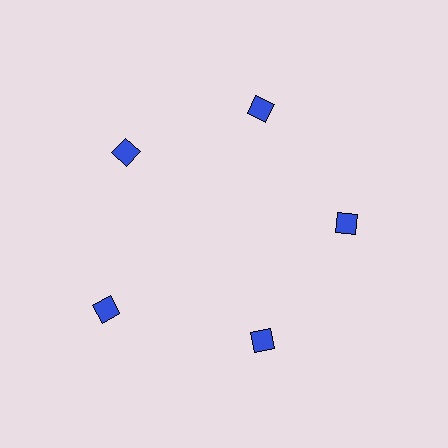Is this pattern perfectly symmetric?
No. The 5 blue diamonds are arranged in a ring, but one element near the 8 o'clock position is pushed outward from the center, breaking the 5-fold rotational symmetry.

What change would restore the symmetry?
The symmetry would be restored by moving it inward, back onto the ring so that all 5 diamonds sit at equal angles and equal distance from the center.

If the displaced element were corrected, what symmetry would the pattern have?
It would have 5-fold rotational symmetry — the pattern would map onto itself every 72 degrees.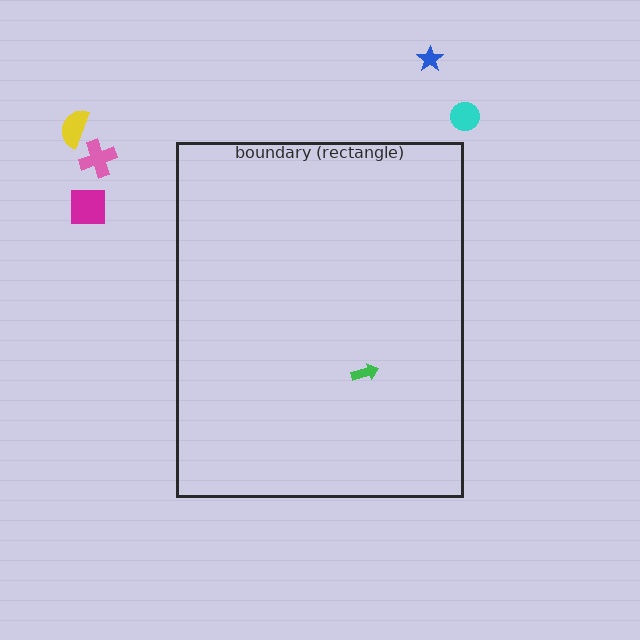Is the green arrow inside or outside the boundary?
Inside.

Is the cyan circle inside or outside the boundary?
Outside.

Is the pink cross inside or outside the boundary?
Outside.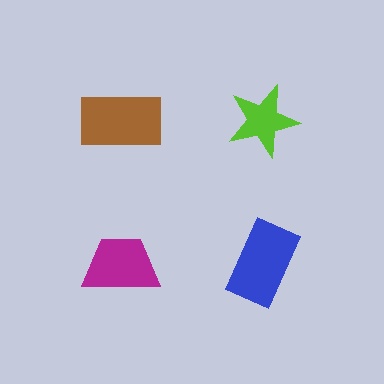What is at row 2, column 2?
A blue rectangle.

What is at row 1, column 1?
A brown rectangle.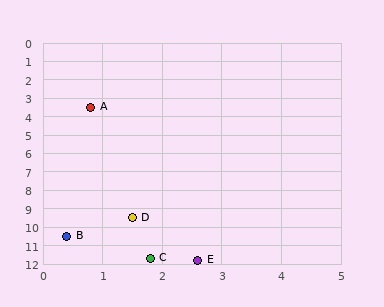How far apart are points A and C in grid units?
Points A and C are about 8.3 grid units apart.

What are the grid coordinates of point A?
Point A is at approximately (0.8, 3.5).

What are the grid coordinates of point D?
Point D is at approximately (1.5, 9.5).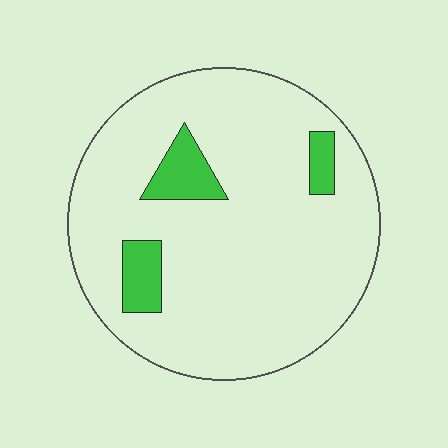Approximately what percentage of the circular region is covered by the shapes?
Approximately 10%.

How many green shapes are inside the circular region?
3.